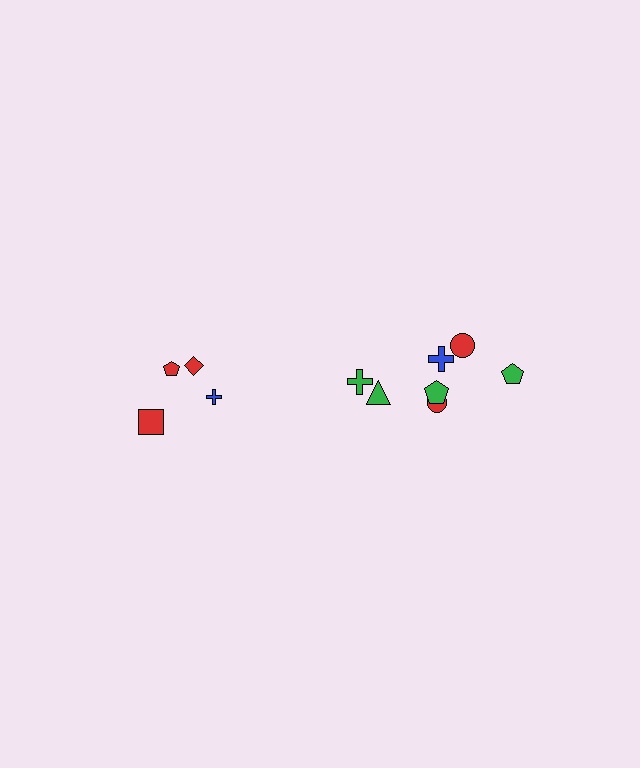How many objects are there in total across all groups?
There are 11 objects.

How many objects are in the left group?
There are 4 objects.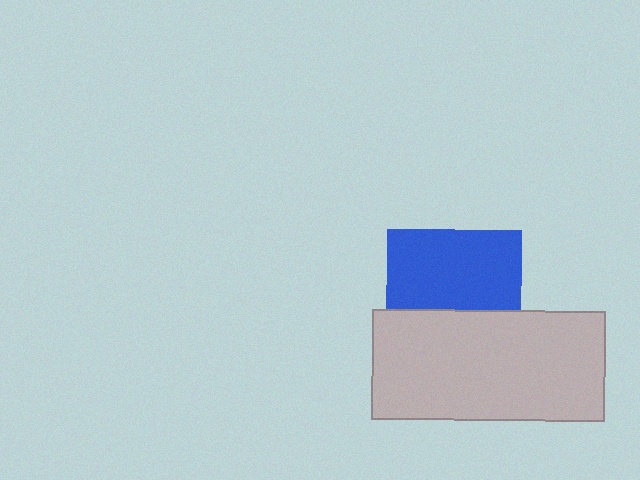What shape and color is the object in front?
The object in front is a light gray rectangle.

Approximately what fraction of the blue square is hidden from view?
Roughly 41% of the blue square is hidden behind the light gray rectangle.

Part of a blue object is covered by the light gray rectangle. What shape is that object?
It is a square.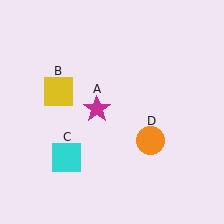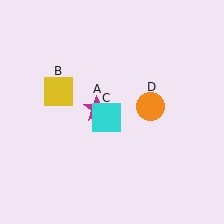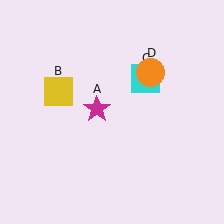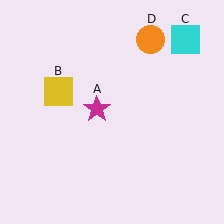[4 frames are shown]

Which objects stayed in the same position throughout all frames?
Magenta star (object A) and yellow square (object B) remained stationary.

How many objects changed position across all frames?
2 objects changed position: cyan square (object C), orange circle (object D).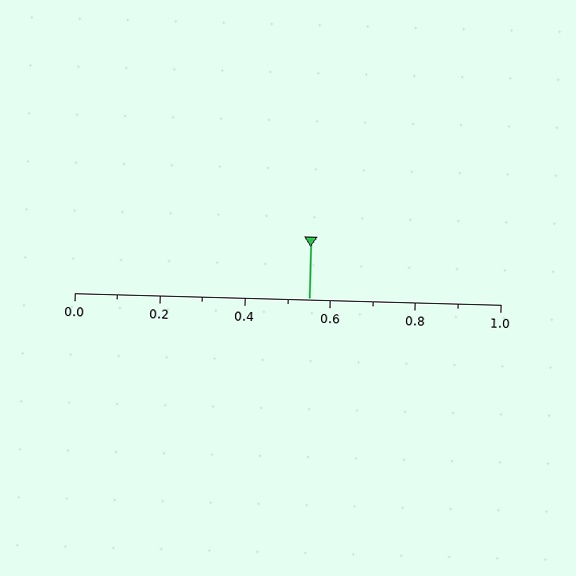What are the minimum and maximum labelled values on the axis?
The axis runs from 0.0 to 1.0.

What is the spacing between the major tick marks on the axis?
The major ticks are spaced 0.2 apart.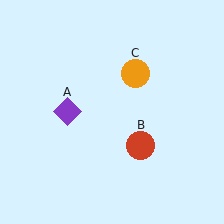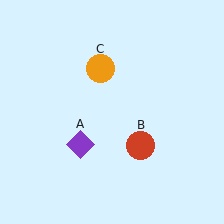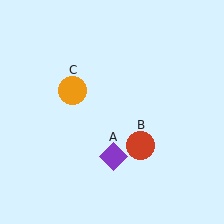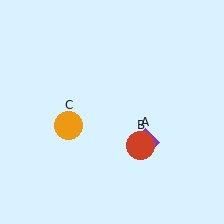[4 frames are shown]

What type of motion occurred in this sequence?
The purple diamond (object A), orange circle (object C) rotated counterclockwise around the center of the scene.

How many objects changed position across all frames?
2 objects changed position: purple diamond (object A), orange circle (object C).